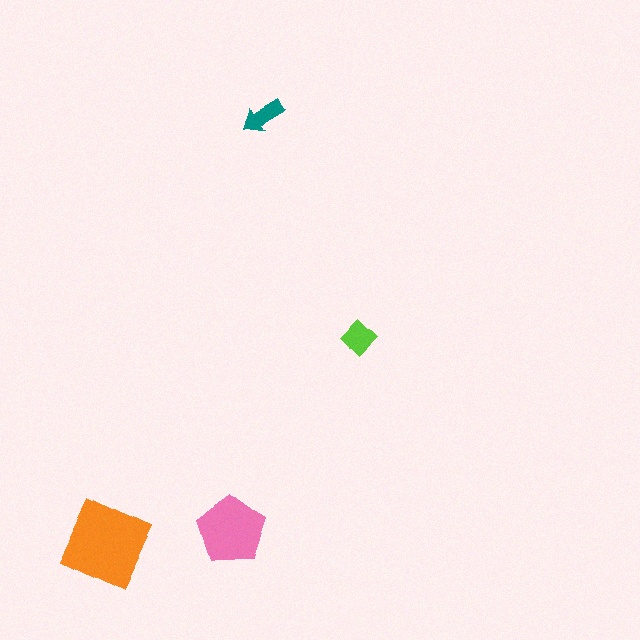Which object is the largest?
The orange square.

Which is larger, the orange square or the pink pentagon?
The orange square.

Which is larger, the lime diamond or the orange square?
The orange square.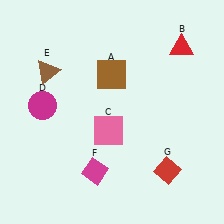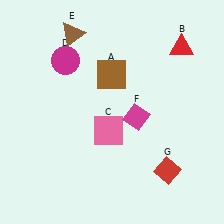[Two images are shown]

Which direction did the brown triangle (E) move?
The brown triangle (E) moved up.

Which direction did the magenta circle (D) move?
The magenta circle (D) moved up.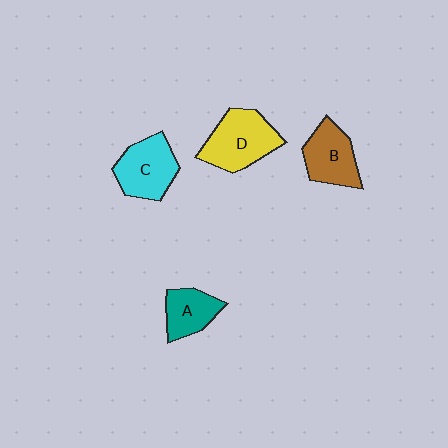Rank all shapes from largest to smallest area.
From largest to smallest: D (yellow), C (cyan), B (brown), A (teal).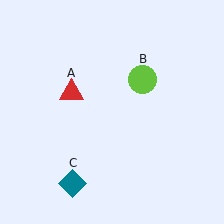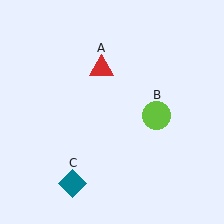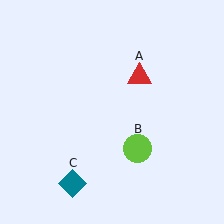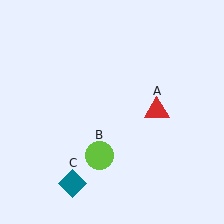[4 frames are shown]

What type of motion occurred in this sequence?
The red triangle (object A), lime circle (object B) rotated clockwise around the center of the scene.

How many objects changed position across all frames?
2 objects changed position: red triangle (object A), lime circle (object B).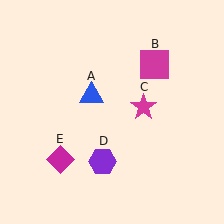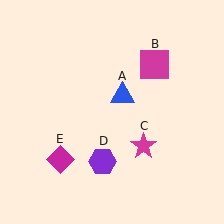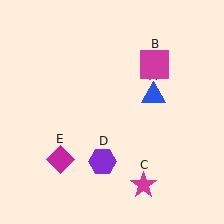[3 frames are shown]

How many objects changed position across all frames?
2 objects changed position: blue triangle (object A), magenta star (object C).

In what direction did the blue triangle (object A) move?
The blue triangle (object A) moved right.